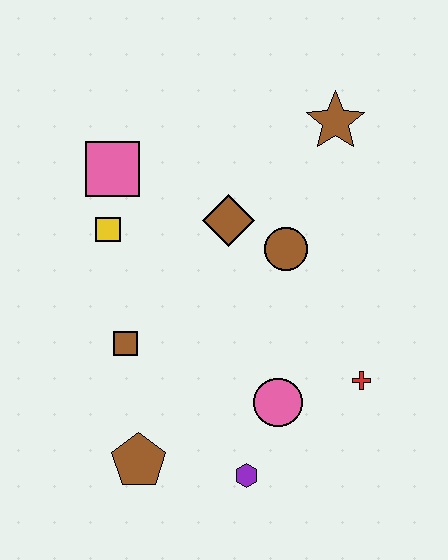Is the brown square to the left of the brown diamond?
Yes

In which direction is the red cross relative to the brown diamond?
The red cross is below the brown diamond.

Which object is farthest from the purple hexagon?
The brown star is farthest from the purple hexagon.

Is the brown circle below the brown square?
No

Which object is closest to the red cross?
The pink circle is closest to the red cross.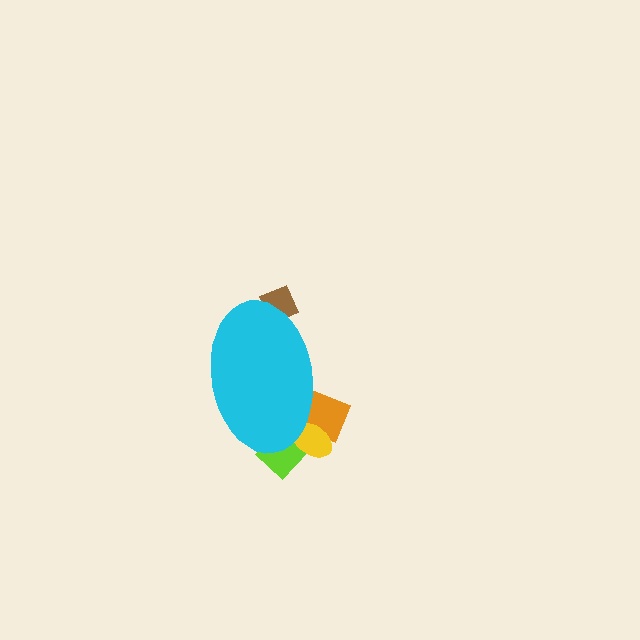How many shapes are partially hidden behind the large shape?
4 shapes are partially hidden.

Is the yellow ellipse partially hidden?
Yes, the yellow ellipse is partially hidden behind the cyan ellipse.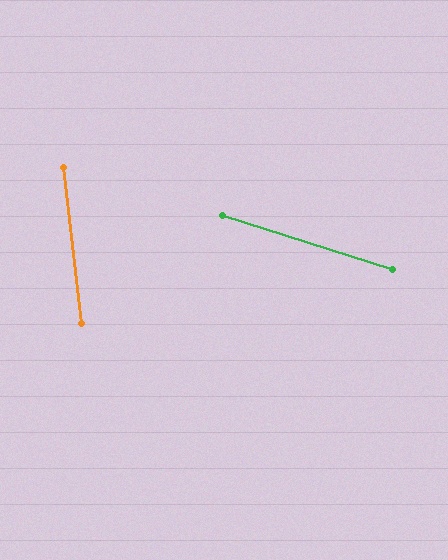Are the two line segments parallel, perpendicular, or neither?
Neither parallel nor perpendicular — they differ by about 66°.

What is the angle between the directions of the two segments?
Approximately 66 degrees.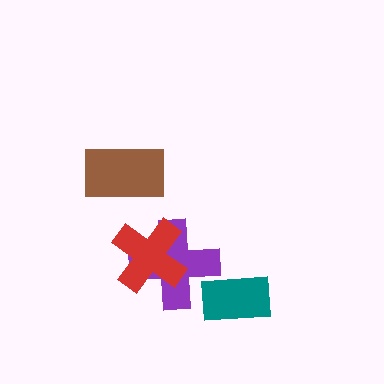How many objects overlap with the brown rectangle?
0 objects overlap with the brown rectangle.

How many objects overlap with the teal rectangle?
1 object overlaps with the teal rectangle.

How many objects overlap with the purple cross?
2 objects overlap with the purple cross.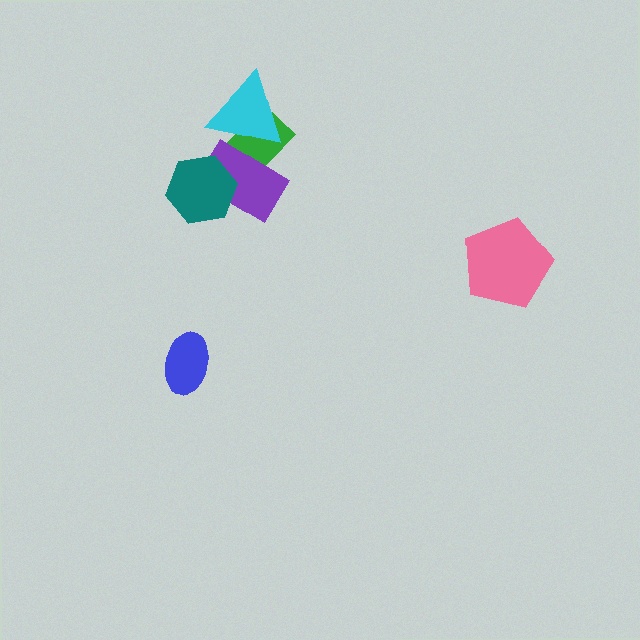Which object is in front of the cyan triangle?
The purple rectangle is in front of the cyan triangle.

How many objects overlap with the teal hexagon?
1 object overlaps with the teal hexagon.